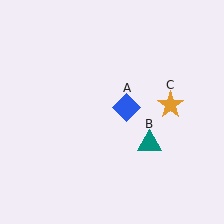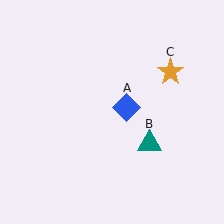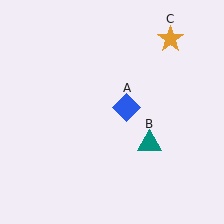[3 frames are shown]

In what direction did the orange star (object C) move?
The orange star (object C) moved up.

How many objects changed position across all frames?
1 object changed position: orange star (object C).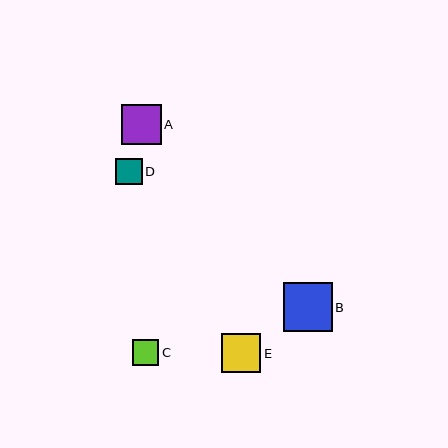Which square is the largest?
Square B is the largest with a size of approximately 49 pixels.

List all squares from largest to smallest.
From largest to smallest: B, A, E, D, C.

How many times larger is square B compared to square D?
Square B is approximately 1.9 times the size of square D.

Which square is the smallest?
Square C is the smallest with a size of approximately 26 pixels.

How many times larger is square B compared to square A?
Square B is approximately 1.2 times the size of square A.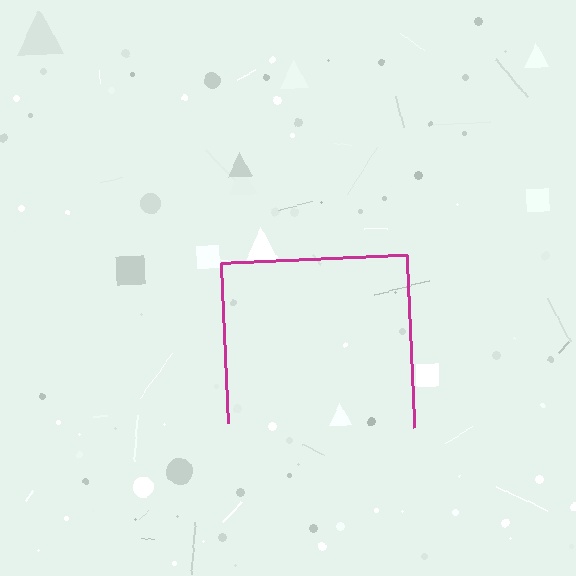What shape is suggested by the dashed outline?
The dashed outline suggests a square.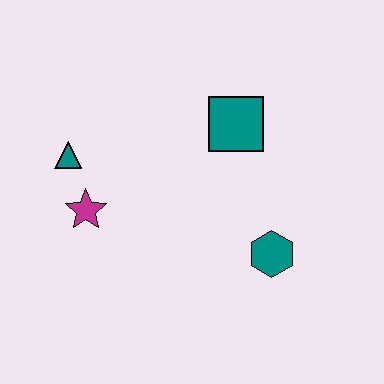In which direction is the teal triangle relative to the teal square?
The teal triangle is to the left of the teal square.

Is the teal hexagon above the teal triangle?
No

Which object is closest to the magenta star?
The teal triangle is closest to the magenta star.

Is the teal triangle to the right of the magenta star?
No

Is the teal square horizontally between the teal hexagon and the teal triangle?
Yes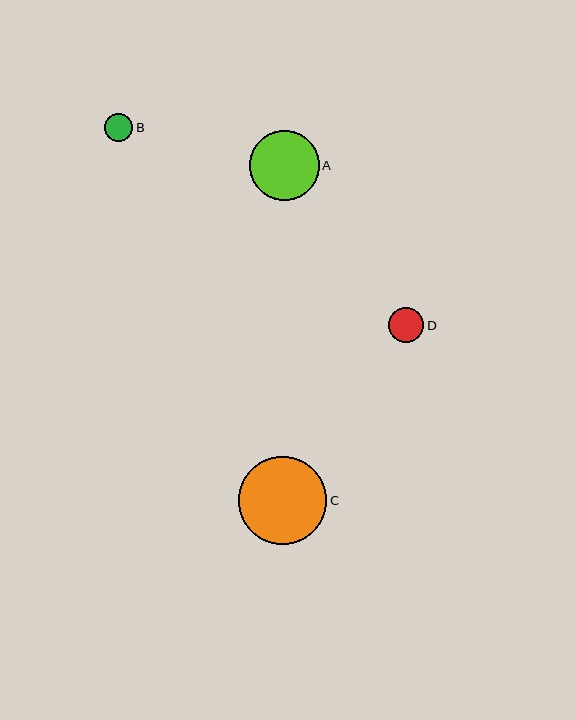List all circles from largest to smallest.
From largest to smallest: C, A, D, B.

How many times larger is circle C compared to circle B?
Circle C is approximately 3.2 times the size of circle B.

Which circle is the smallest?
Circle B is the smallest with a size of approximately 28 pixels.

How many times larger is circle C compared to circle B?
Circle C is approximately 3.2 times the size of circle B.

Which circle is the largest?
Circle C is the largest with a size of approximately 88 pixels.